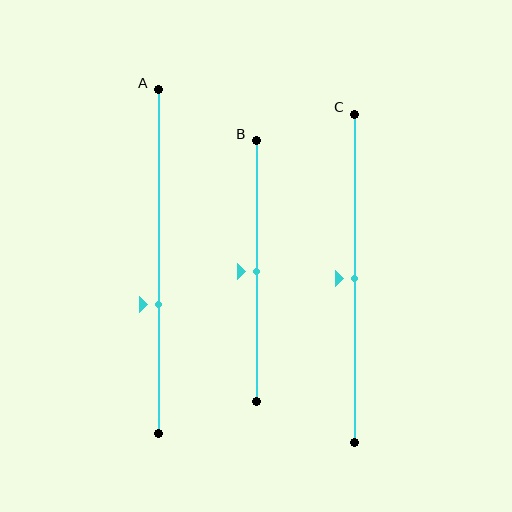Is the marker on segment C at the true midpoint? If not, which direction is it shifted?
Yes, the marker on segment C is at the true midpoint.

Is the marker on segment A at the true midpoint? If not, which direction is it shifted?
No, the marker on segment A is shifted downward by about 13% of the segment length.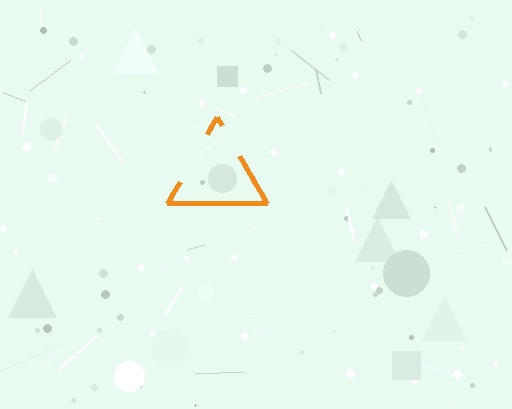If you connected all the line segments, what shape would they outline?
They would outline a triangle.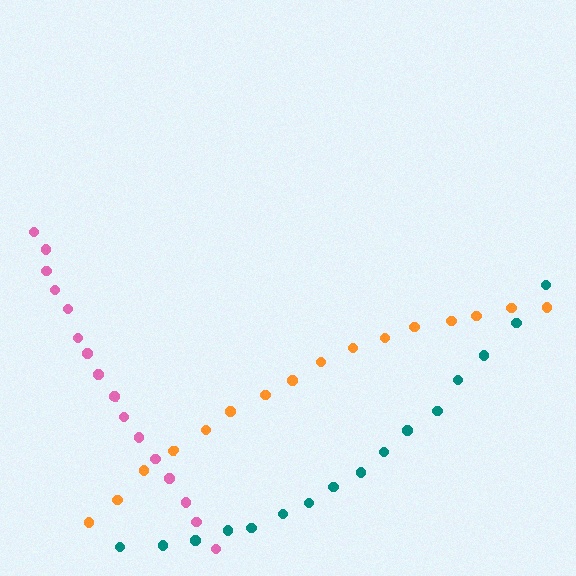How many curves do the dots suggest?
There are 3 distinct paths.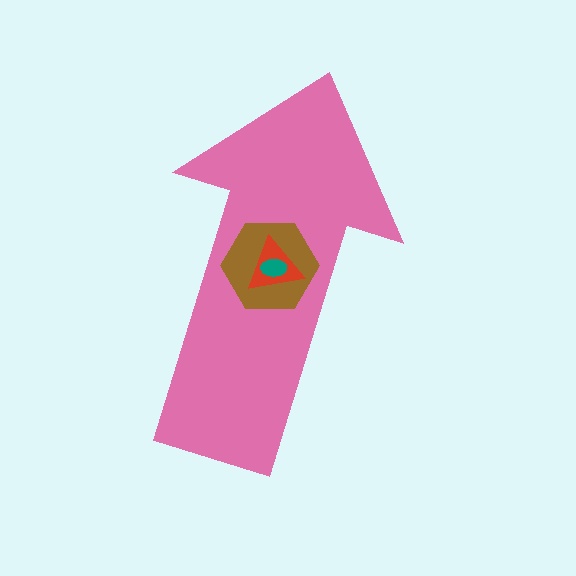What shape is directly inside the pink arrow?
The brown hexagon.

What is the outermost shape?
The pink arrow.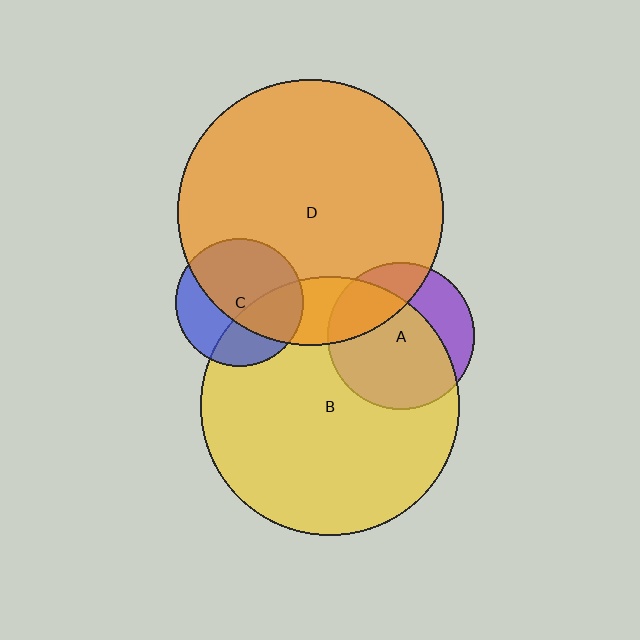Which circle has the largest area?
Circle D (orange).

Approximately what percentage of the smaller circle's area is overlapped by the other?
Approximately 15%.